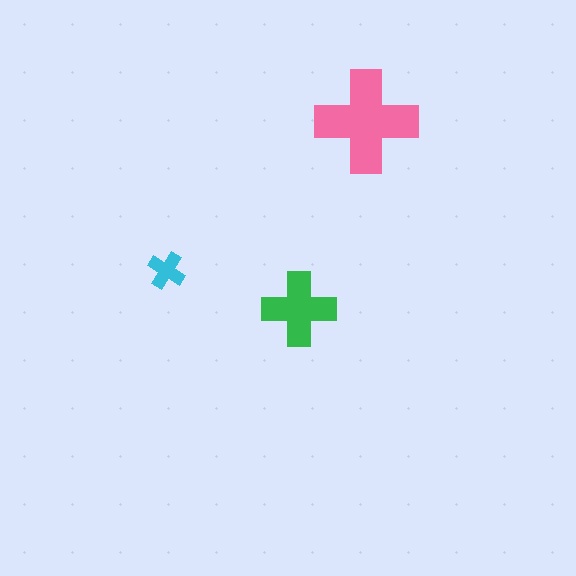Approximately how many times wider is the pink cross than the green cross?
About 1.5 times wider.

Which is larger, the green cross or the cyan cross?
The green one.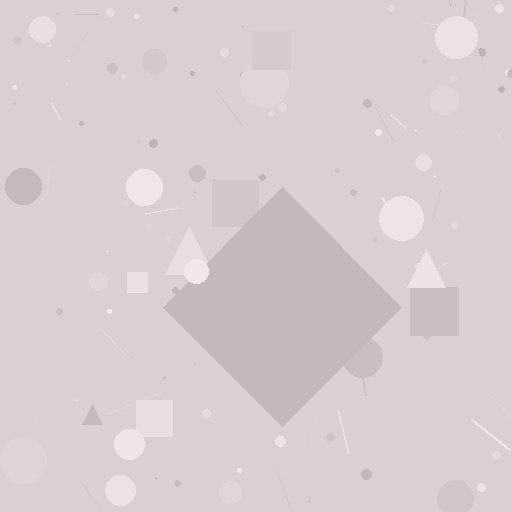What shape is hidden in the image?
A diamond is hidden in the image.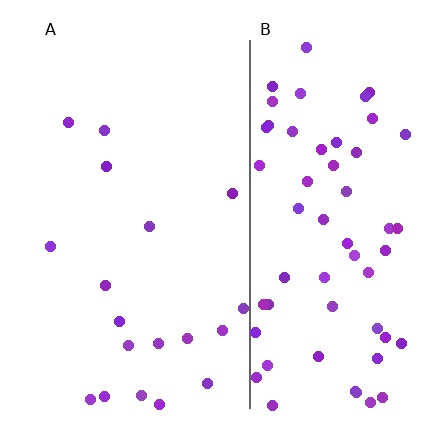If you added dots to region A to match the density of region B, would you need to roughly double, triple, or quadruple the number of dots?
Approximately triple.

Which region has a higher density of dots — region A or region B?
B (the right).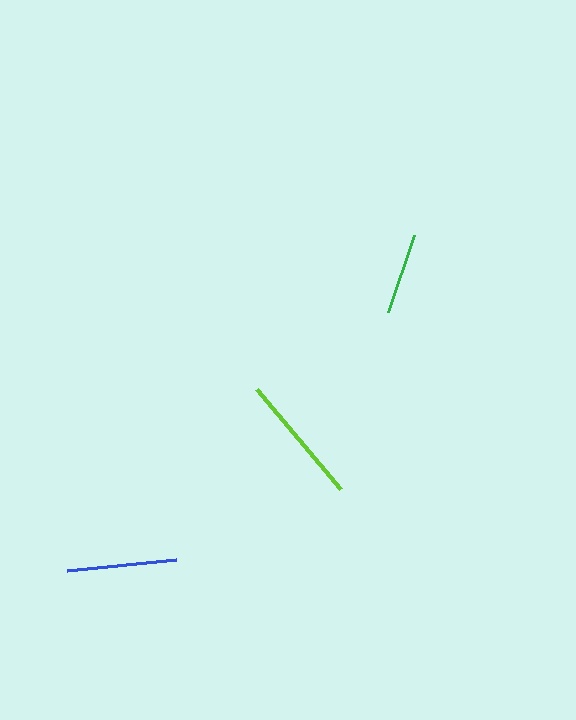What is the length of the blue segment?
The blue segment is approximately 109 pixels long.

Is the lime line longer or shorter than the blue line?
The lime line is longer than the blue line.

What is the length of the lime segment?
The lime segment is approximately 131 pixels long.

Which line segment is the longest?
The lime line is the longest at approximately 131 pixels.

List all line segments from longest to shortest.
From longest to shortest: lime, blue, green.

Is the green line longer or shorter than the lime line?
The lime line is longer than the green line.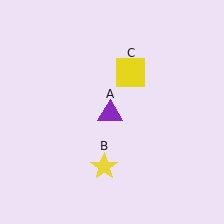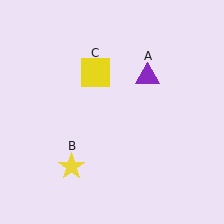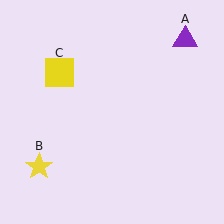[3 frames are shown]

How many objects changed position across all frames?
3 objects changed position: purple triangle (object A), yellow star (object B), yellow square (object C).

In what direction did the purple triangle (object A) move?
The purple triangle (object A) moved up and to the right.